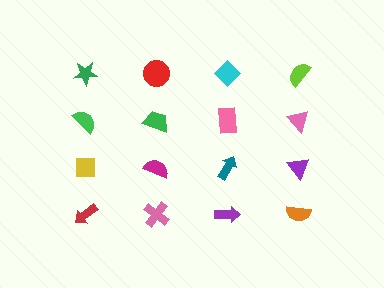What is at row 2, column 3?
A pink rectangle.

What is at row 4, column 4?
An orange semicircle.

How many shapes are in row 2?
4 shapes.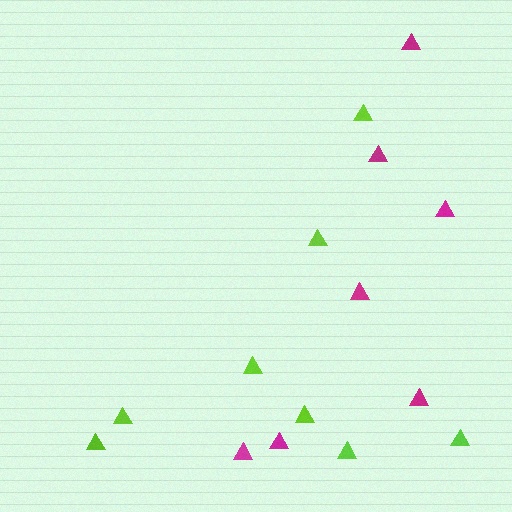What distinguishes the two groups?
There are 2 groups: one group of magenta triangles (7) and one group of lime triangles (8).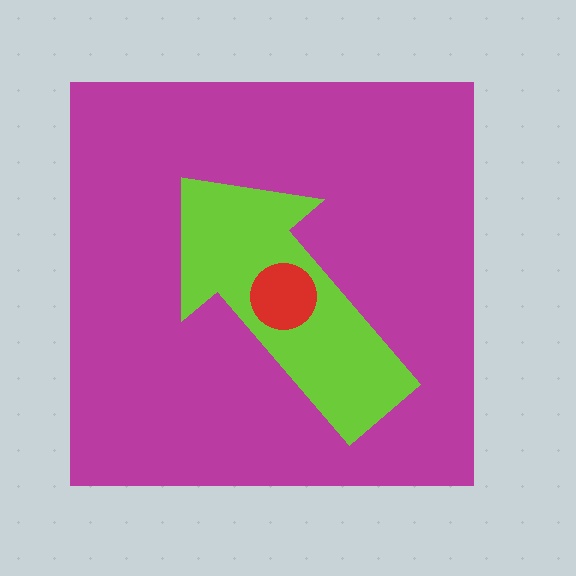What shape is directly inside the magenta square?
The lime arrow.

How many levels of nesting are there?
3.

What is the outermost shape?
The magenta square.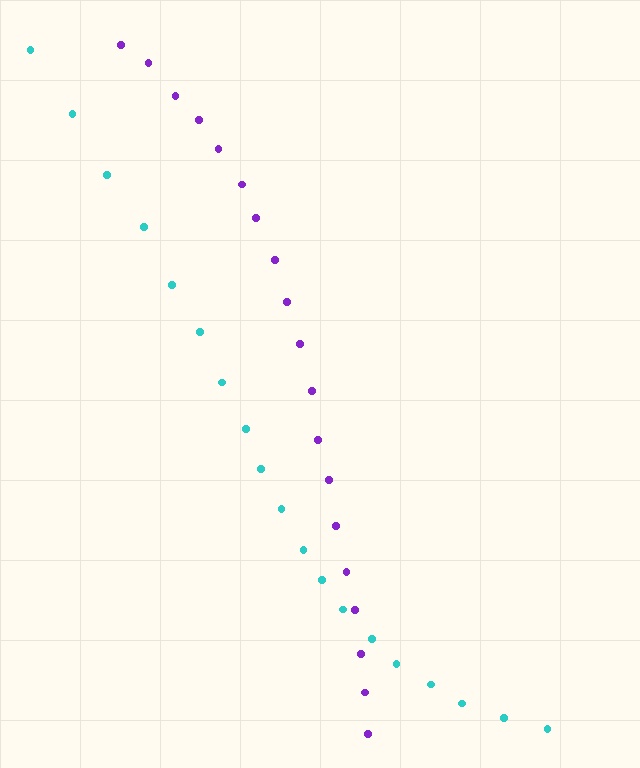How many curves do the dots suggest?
There are 2 distinct paths.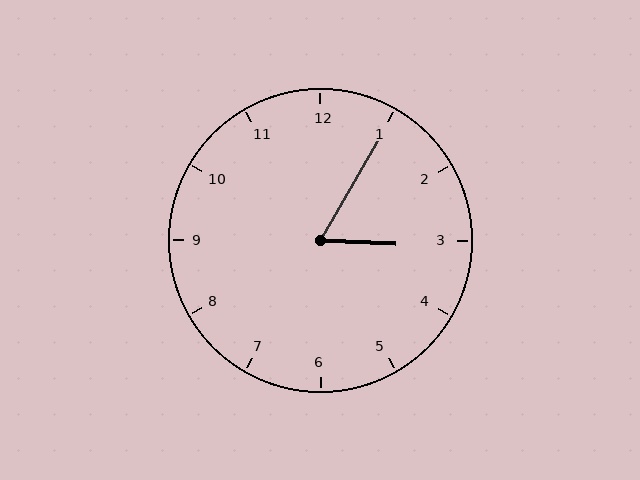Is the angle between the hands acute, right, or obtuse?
It is acute.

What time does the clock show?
3:05.